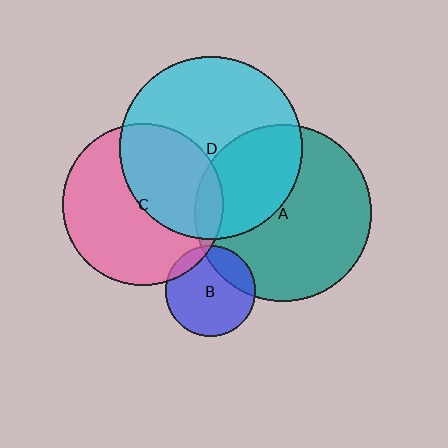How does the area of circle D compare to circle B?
Approximately 4.1 times.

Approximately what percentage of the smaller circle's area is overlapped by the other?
Approximately 10%.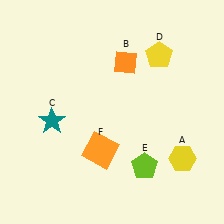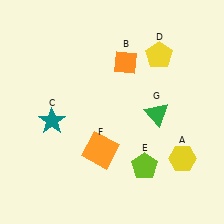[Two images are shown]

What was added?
A green triangle (G) was added in Image 2.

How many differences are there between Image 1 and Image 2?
There is 1 difference between the two images.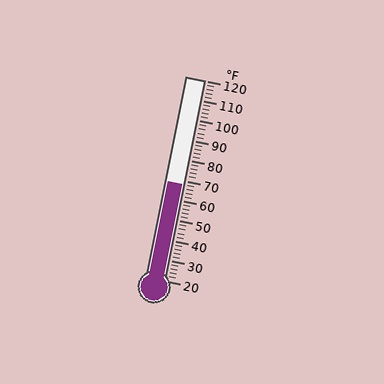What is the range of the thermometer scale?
The thermometer scale ranges from 20°F to 120°F.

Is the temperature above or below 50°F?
The temperature is above 50°F.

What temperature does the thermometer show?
The thermometer shows approximately 68°F.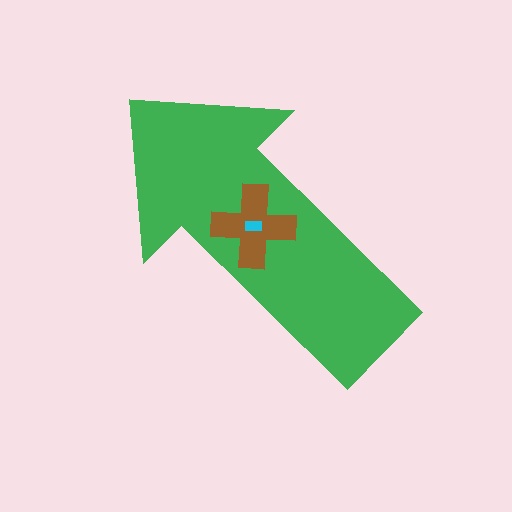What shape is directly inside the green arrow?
The brown cross.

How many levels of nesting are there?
3.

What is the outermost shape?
The green arrow.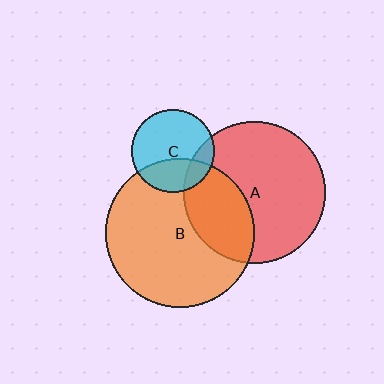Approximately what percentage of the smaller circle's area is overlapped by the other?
Approximately 15%.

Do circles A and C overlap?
Yes.